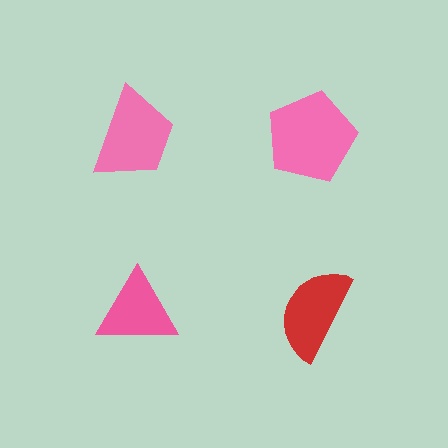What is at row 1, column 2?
A pink pentagon.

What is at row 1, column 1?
A pink trapezoid.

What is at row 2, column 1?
A pink triangle.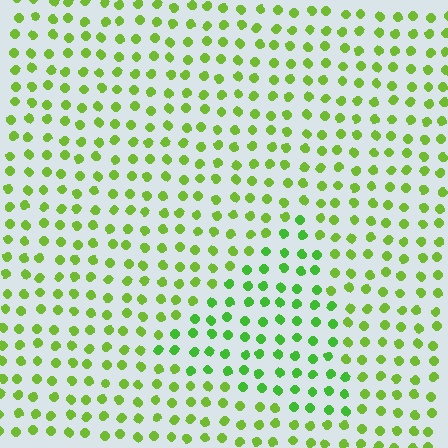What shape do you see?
I see a triangle.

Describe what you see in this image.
The image is filled with small lime elements in a uniform arrangement. A triangle-shaped region is visible where the elements are tinted to a slightly different hue, forming a subtle color boundary.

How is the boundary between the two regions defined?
The boundary is defined purely by a slight shift in hue (about 22 degrees). Spacing, size, and orientation are identical on both sides.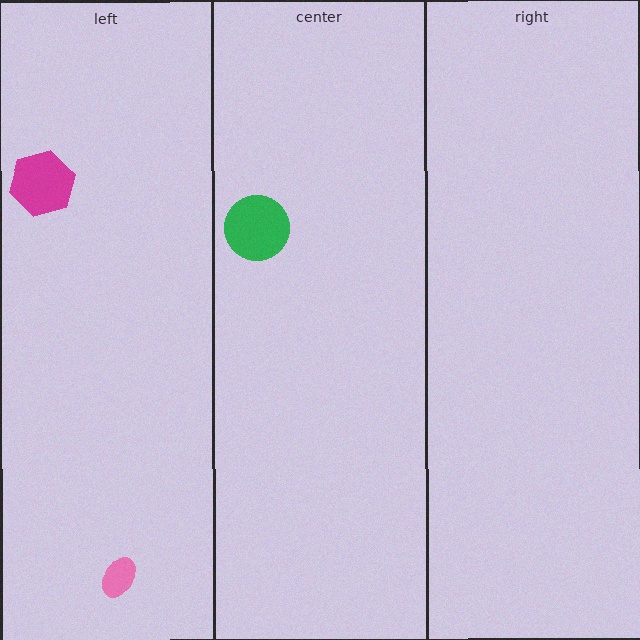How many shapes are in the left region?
2.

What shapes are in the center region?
The green circle.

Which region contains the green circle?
The center region.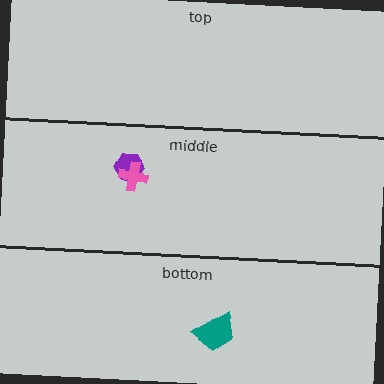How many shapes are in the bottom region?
1.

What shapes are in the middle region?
The purple hexagon, the pink cross.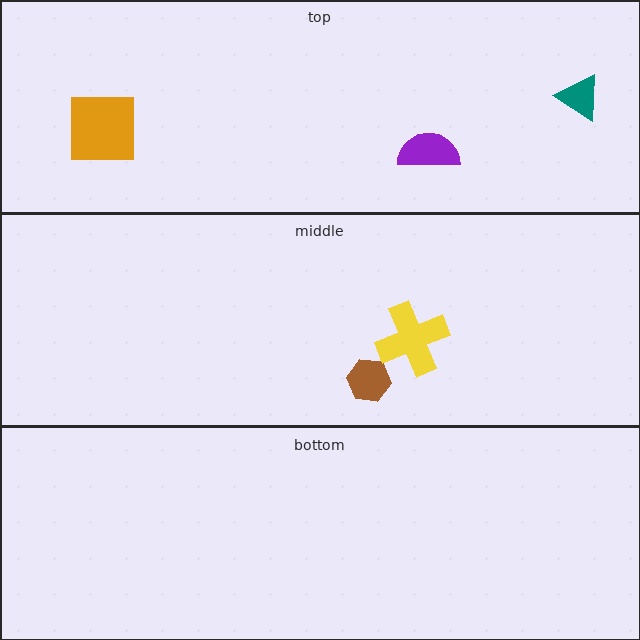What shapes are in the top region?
The orange square, the purple semicircle, the teal triangle.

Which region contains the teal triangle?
The top region.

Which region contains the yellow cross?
The middle region.